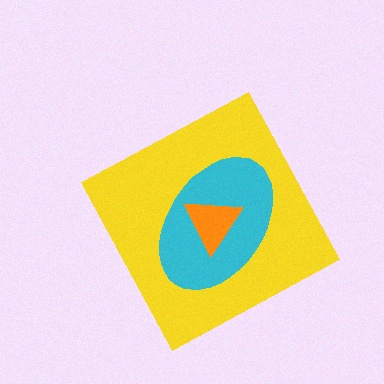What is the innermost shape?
The orange triangle.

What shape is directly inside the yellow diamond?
The cyan ellipse.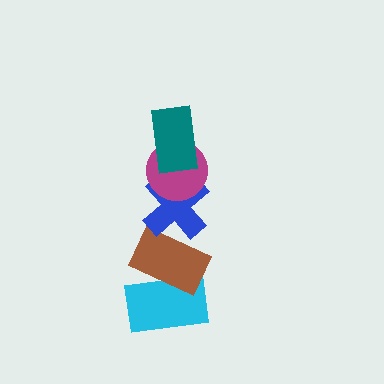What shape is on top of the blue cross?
The magenta circle is on top of the blue cross.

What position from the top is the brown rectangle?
The brown rectangle is 4th from the top.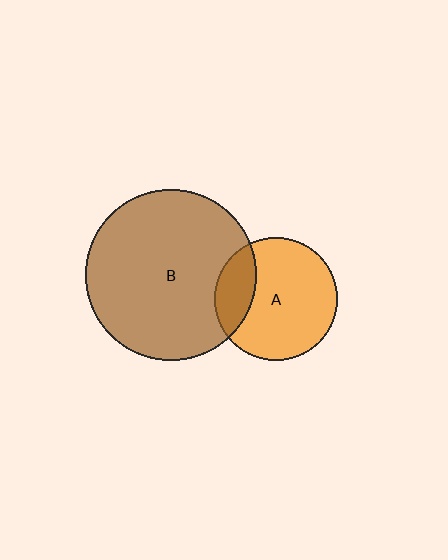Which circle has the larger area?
Circle B (brown).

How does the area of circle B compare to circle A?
Approximately 1.9 times.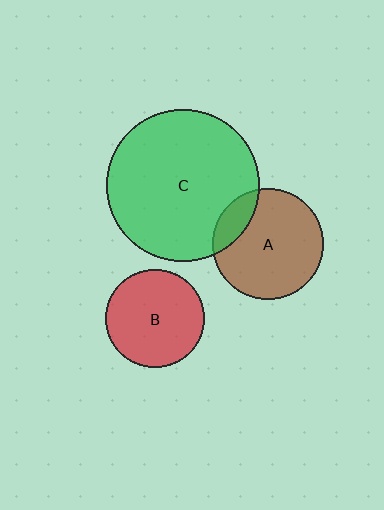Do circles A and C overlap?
Yes.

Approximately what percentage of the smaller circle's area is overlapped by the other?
Approximately 15%.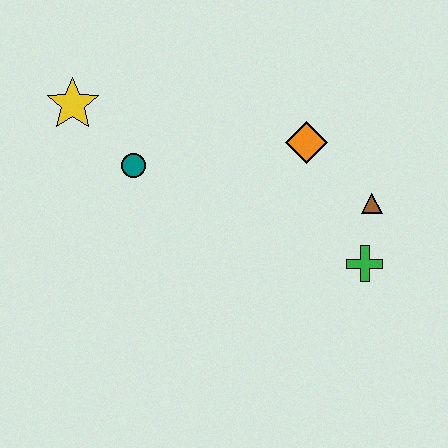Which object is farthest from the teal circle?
The green cross is farthest from the teal circle.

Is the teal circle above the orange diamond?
No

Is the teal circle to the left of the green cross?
Yes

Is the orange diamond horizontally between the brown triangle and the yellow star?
Yes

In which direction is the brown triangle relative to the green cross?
The brown triangle is above the green cross.